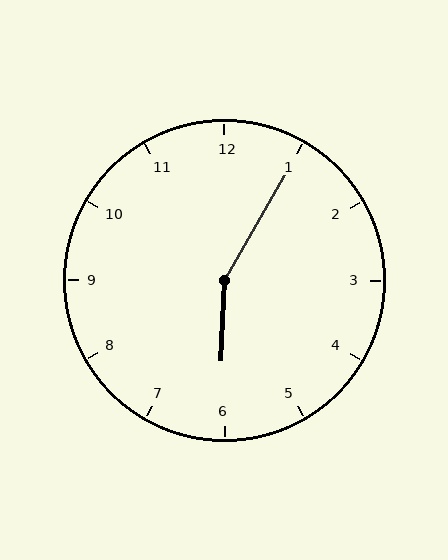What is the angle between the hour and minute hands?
Approximately 152 degrees.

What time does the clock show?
6:05.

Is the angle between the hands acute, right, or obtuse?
It is obtuse.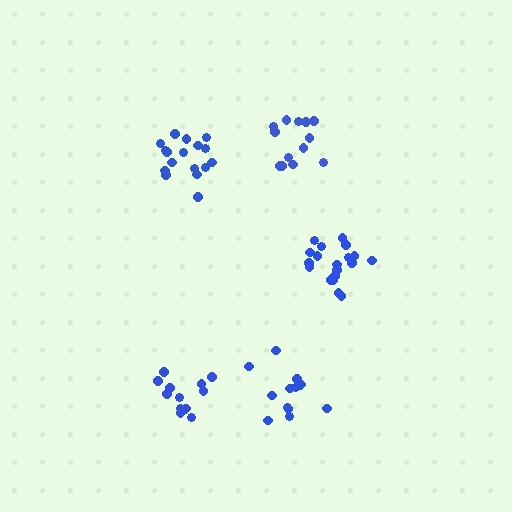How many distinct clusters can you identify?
There are 5 distinct clusters.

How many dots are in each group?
Group 1: 19 dots, Group 2: 13 dots, Group 3: 13 dots, Group 4: 17 dots, Group 5: 13 dots (75 total).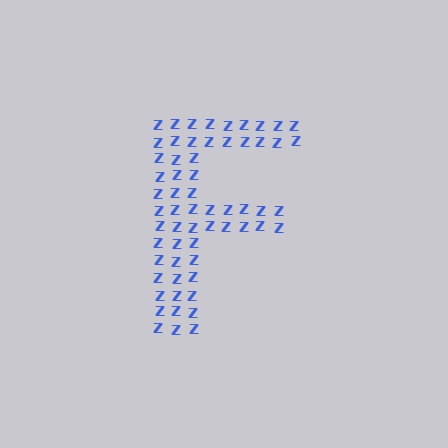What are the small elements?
The small elements are letter Z's.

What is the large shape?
The large shape is the letter F.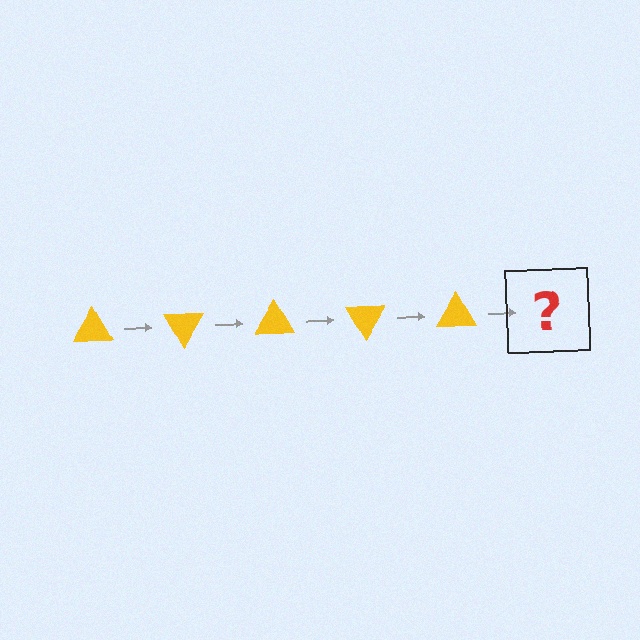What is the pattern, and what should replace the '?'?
The pattern is that the triangle rotates 60 degrees each step. The '?' should be a yellow triangle rotated 300 degrees.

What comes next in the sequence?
The next element should be a yellow triangle rotated 300 degrees.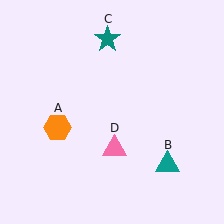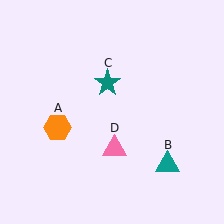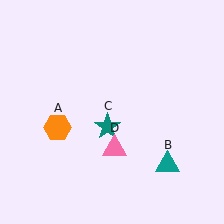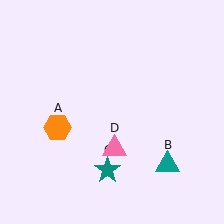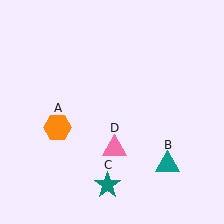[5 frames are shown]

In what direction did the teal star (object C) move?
The teal star (object C) moved down.